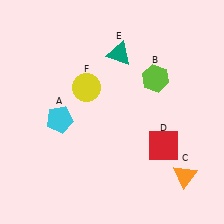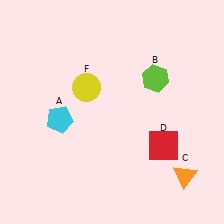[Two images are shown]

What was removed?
The teal triangle (E) was removed in Image 2.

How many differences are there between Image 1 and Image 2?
There is 1 difference between the two images.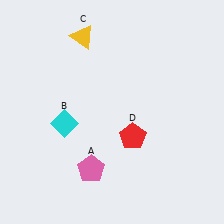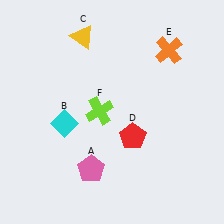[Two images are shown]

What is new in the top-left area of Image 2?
A lime cross (F) was added in the top-left area of Image 2.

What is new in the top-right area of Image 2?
An orange cross (E) was added in the top-right area of Image 2.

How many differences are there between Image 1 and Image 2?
There are 2 differences between the two images.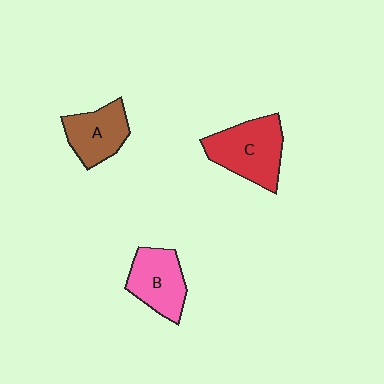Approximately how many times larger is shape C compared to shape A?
Approximately 1.3 times.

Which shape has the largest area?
Shape C (red).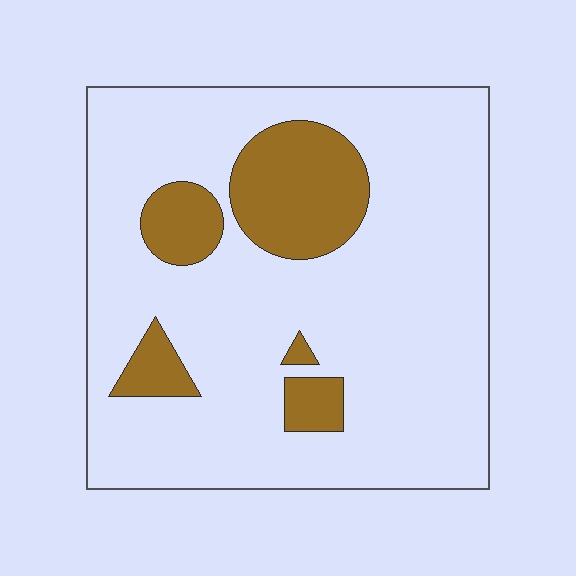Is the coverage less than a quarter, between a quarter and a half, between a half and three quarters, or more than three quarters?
Less than a quarter.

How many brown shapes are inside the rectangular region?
5.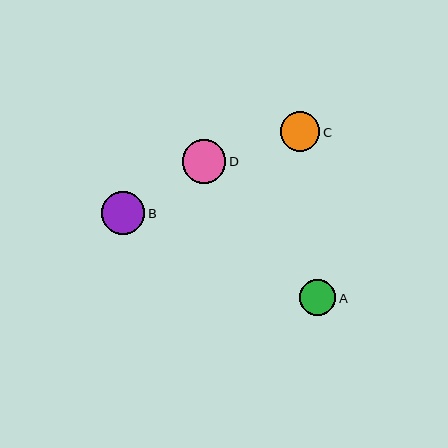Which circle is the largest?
Circle D is the largest with a size of approximately 44 pixels.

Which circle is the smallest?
Circle A is the smallest with a size of approximately 36 pixels.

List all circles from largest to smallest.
From largest to smallest: D, B, C, A.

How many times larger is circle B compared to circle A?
Circle B is approximately 1.2 times the size of circle A.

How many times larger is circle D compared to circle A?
Circle D is approximately 1.2 times the size of circle A.